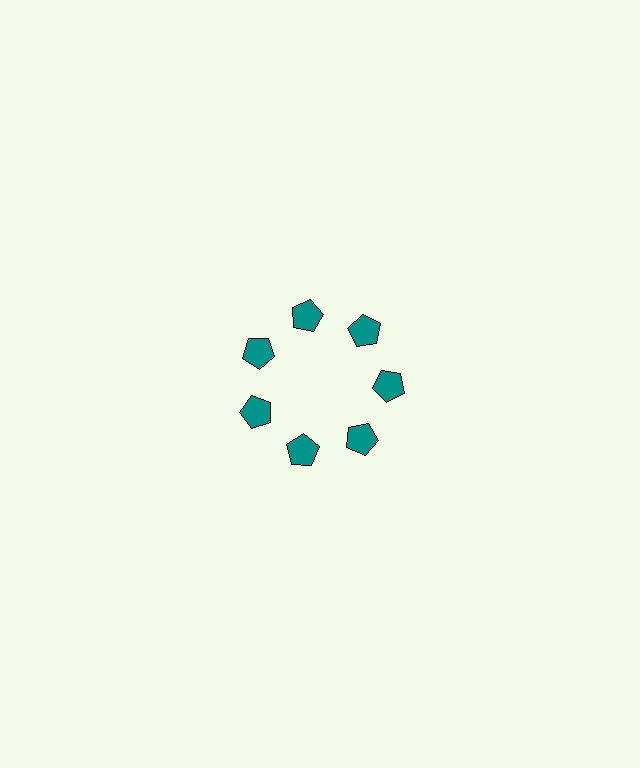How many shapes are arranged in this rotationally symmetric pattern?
There are 7 shapes, arranged in 7 groups of 1.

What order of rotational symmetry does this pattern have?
This pattern has 7-fold rotational symmetry.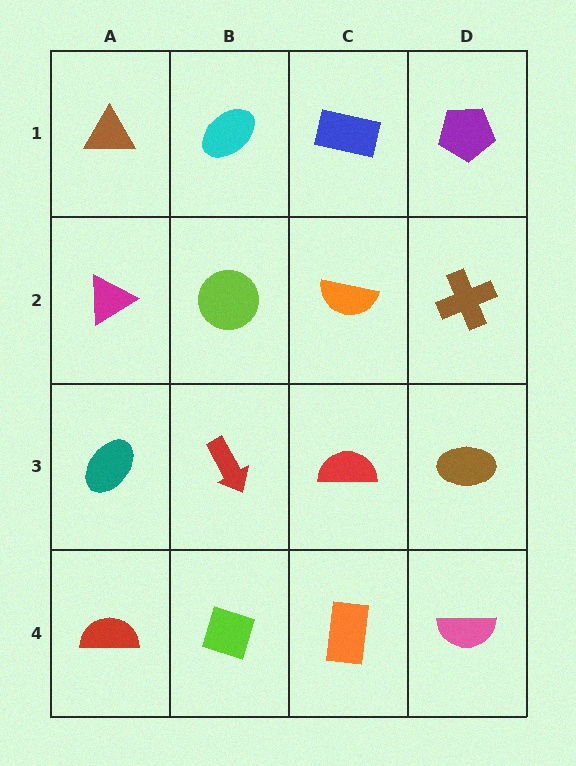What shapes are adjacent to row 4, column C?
A red semicircle (row 3, column C), a lime diamond (row 4, column B), a pink semicircle (row 4, column D).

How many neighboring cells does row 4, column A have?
2.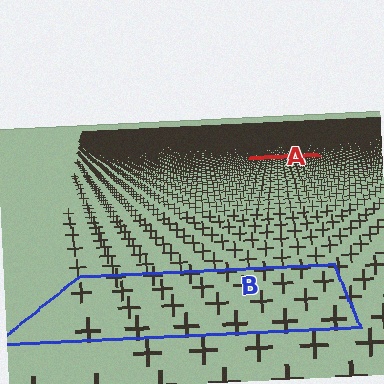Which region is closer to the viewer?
Region B is closer. The texture elements there are larger and more spread out.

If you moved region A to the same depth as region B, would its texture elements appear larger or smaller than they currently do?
They would appear larger. At a closer depth, the same texture elements are projected at a bigger on-screen size.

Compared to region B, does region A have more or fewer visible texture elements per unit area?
Region A has more texture elements per unit area — they are packed more densely because it is farther away.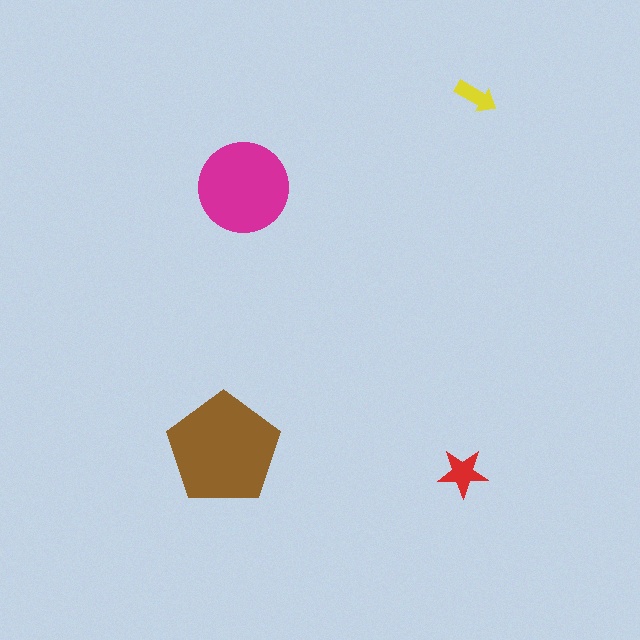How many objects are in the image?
There are 4 objects in the image.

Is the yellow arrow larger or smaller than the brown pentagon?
Smaller.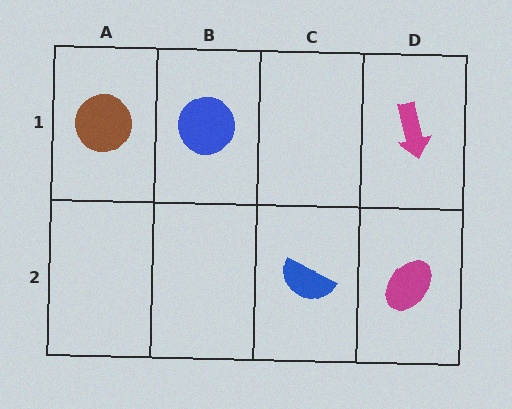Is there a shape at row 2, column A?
No, that cell is empty.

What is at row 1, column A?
A brown circle.